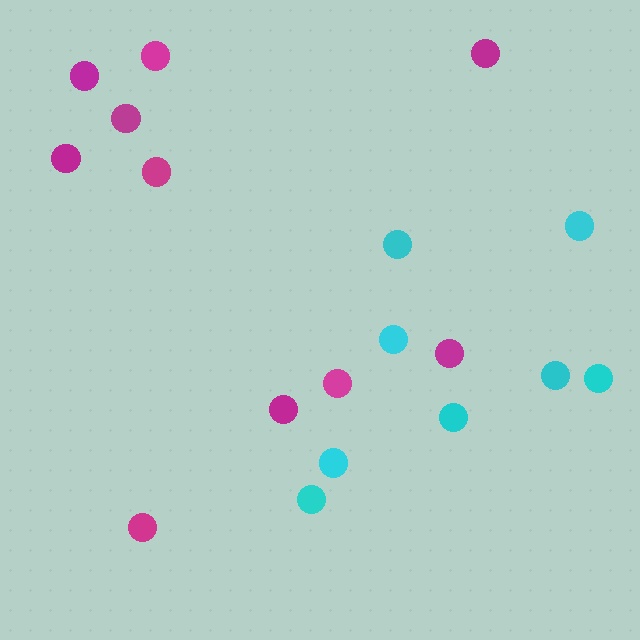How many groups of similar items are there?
There are 2 groups: one group of magenta circles (10) and one group of cyan circles (8).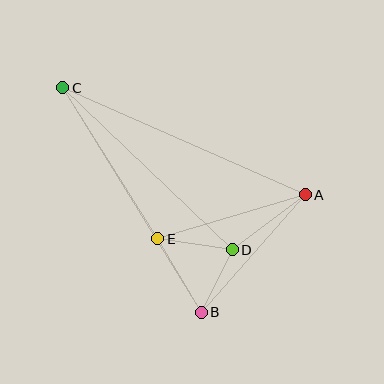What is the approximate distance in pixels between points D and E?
The distance between D and E is approximately 75 pixels.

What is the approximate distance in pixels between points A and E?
The distance between A and E is approximately 154 pixels.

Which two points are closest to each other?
Points B and D are closest to each other.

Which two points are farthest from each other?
Points A and C are farthest from each other.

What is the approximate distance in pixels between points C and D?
The distance between C and D is approximately 234 pixels.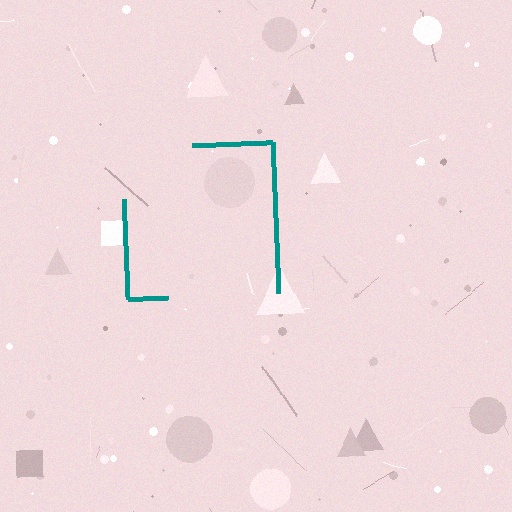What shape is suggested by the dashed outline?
The dashed outline suggests a square.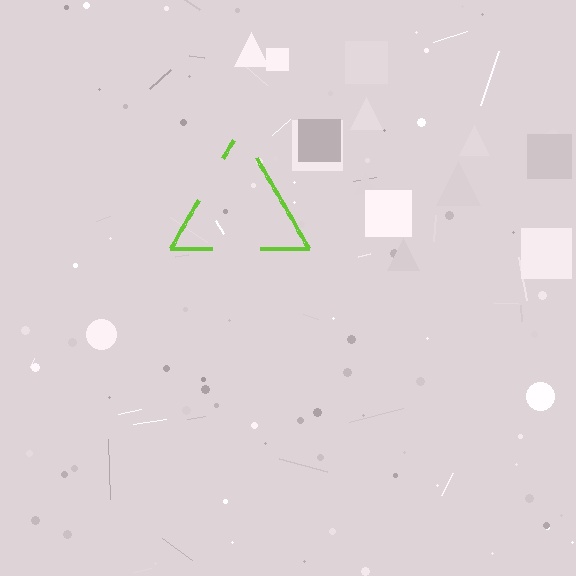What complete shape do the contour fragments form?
The contour fragments form a triangle.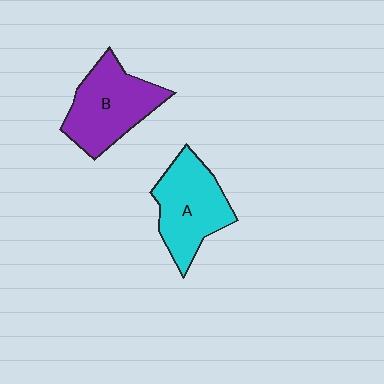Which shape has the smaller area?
Shape A (cyan).